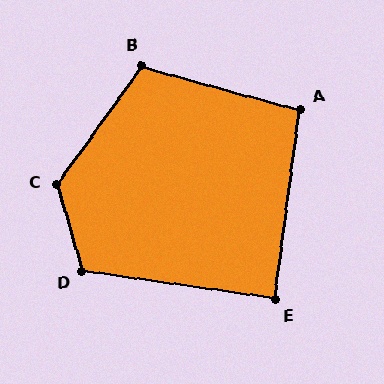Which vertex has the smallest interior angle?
E, at approximately 89 degrees.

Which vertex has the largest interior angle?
C, at approximately 128 degrees.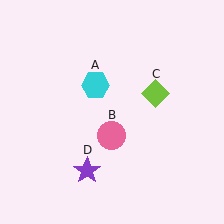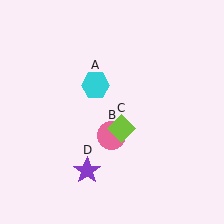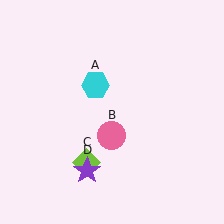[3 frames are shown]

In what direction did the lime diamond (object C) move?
The lime diamond (object C) moved down and to the left.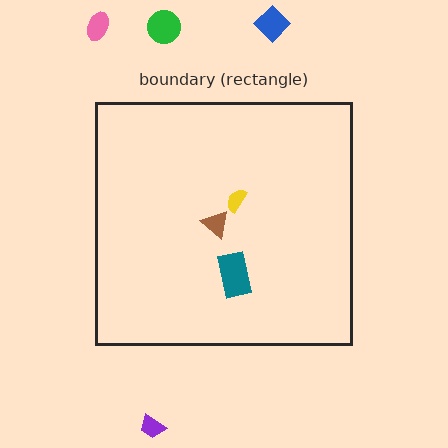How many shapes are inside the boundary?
3 inside, 4 outside.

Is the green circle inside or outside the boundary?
Outside.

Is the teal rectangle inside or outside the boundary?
Inside.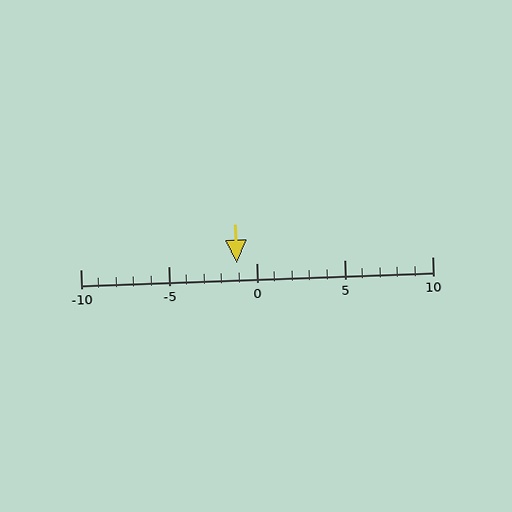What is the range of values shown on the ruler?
The ruler shows values from -10 to 10.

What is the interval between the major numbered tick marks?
The major tick marks are spaced 5 units apart.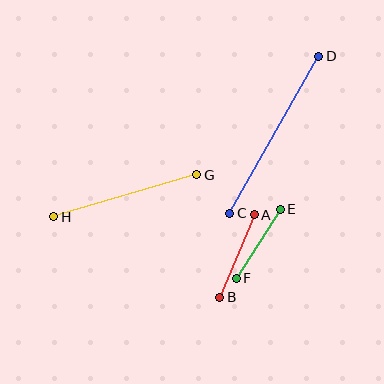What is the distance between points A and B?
The distance is approximately 89 pixels.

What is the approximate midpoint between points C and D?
The midpoint is at approximately (274, 135) pixels.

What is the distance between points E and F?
The distance is approximately 82 pixels.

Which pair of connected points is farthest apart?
Points C and D are farthest apart.